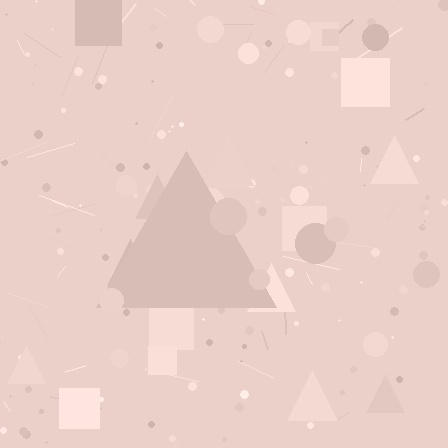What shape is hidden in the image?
A triangle is hidden in the image.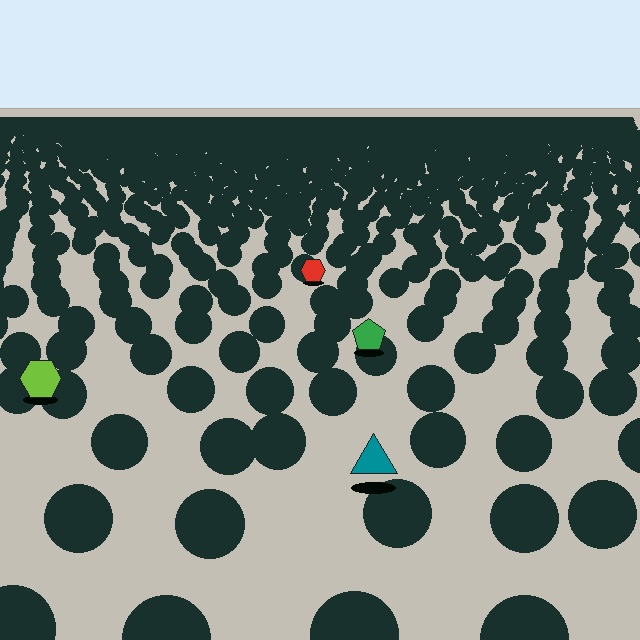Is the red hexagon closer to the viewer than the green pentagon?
No. The green pentagon is closer — you can tell from the texture gradient: the ground texture is coarser near it.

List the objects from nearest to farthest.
From nearest to farthest: the teal triangle, the lime hexagon, the green pentagon, the red hexagon.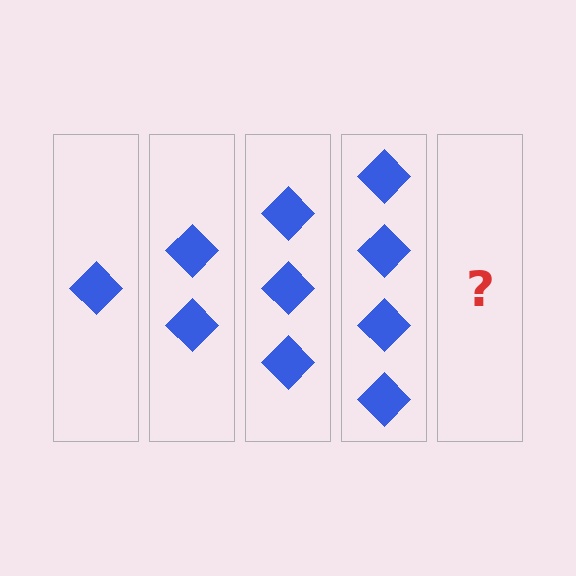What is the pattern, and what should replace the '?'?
The pattern is that each step adds one more diamond. The '?' should be 5 diamonds.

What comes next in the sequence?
The next element should be 5 diamonds.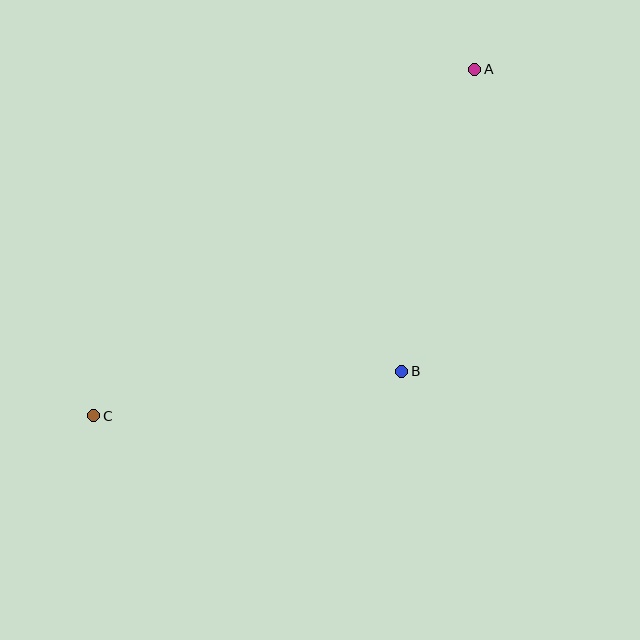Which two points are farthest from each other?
Points A and C are farthest from each other.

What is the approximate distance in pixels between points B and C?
The distance between B and C is approximately 311 pixels.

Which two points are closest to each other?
Points A and B are closest to each other.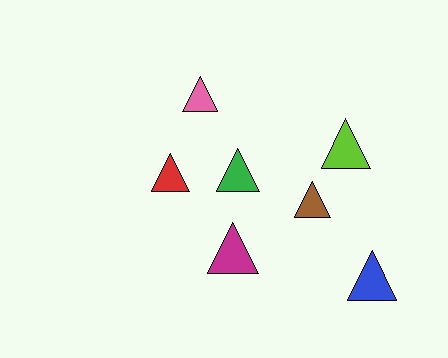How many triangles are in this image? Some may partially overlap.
There are 7 triangles.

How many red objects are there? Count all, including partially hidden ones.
There is 1 red object.